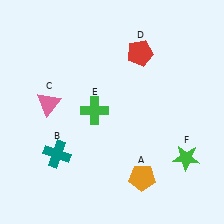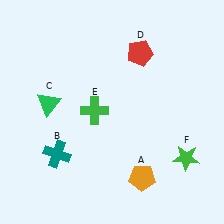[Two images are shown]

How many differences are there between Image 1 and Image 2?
There is 1 difference between the two images.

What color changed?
The triangle (C) changed from pink in Image 1 to green in Image 2.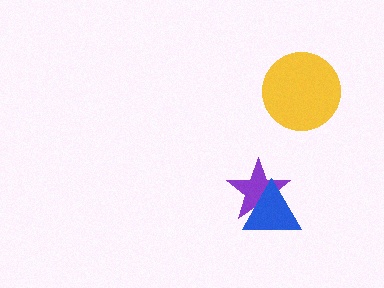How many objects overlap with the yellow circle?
0 objects overlap with the yellow circle.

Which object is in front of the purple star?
The blue triangle is in front of the purple star.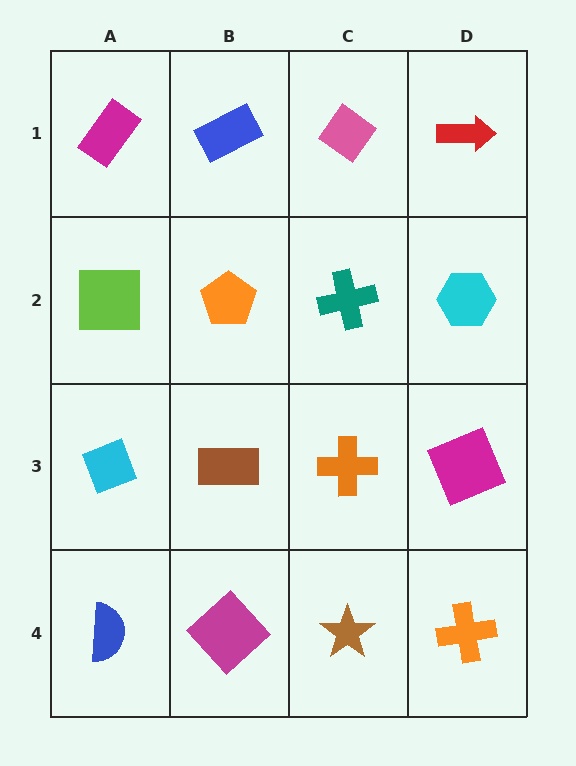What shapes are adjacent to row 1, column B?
An orange pentagon (row 2, column B), a magenta rectangle (row 1, column A), a pink diamond (row 1, column C).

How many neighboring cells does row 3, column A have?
3.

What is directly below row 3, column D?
An orange cross.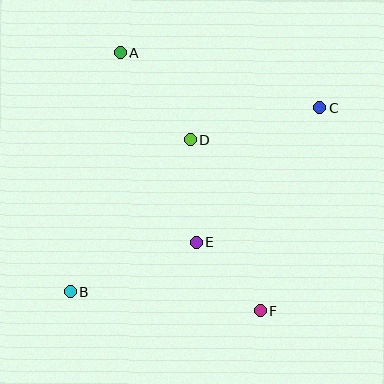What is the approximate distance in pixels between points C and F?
The distance between C and F is approximately 211 pixels.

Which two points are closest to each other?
Points E and F are closest to each other.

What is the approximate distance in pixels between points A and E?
The distance between A and E is approximately 204 pixels.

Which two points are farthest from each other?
Points B and C are farthest from each other.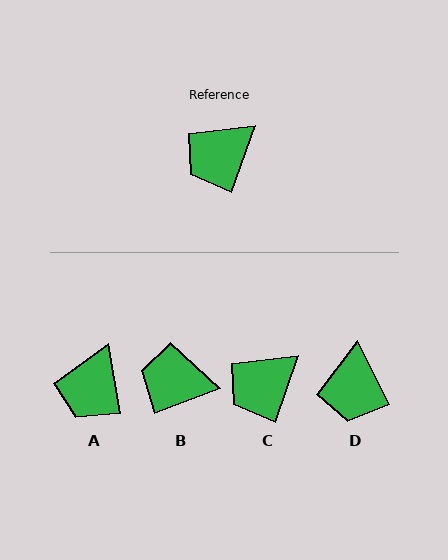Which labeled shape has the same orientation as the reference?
C.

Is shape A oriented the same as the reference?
No, it is off by about 29 degrees.